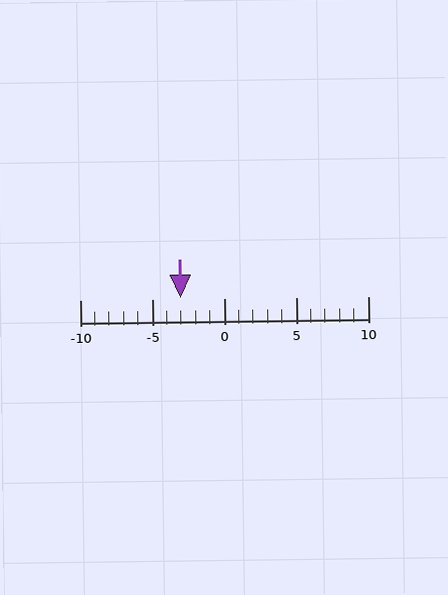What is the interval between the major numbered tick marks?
The major tick marks are spaced 5 units apart.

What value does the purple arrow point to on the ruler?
The purple arrow points to approximately -3.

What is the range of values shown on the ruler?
The ruler shows values from -10 to 10.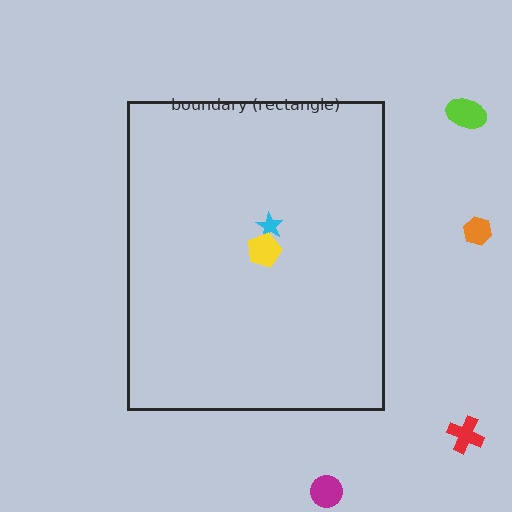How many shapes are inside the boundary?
2 inside, 4 outside.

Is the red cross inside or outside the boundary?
Outside.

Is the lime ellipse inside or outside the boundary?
Outside.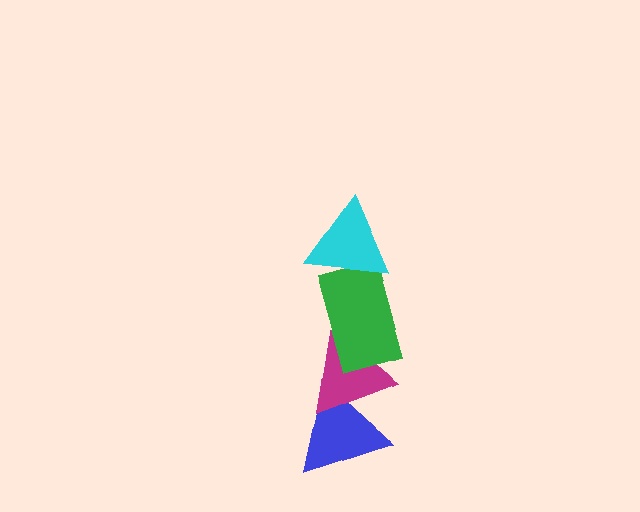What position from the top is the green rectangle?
The green rectangle is 2nd from the top.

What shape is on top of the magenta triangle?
The green rectangle is on top of the magenta triangle.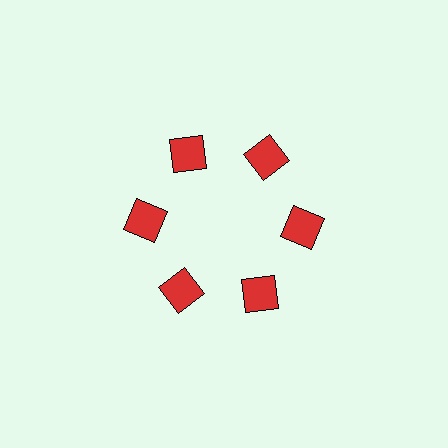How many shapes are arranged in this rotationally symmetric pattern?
There are 6 shapes, arranged in 6 groups of 1.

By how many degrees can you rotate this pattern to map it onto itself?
The pattern maps onto itself every 60 degrees of rotation.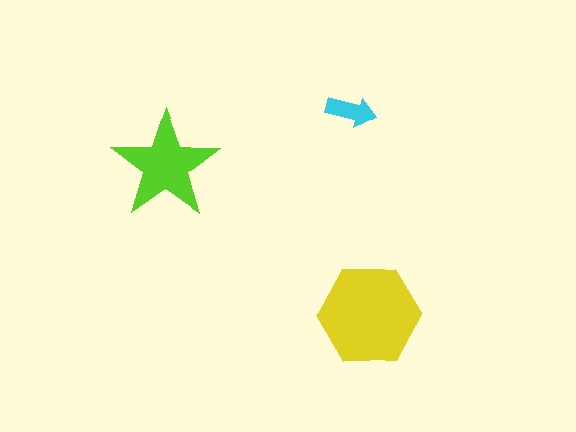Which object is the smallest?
The cyan arrow.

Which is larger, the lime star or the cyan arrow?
The lime star.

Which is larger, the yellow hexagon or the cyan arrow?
The yellow hexagon.